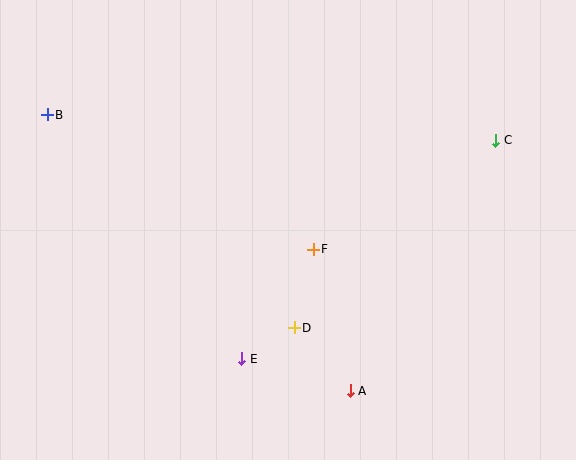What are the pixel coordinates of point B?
Point B is at (47, 115).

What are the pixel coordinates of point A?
Point A is at (350, 391).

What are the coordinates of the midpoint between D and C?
The midpoint between D and C is at (395, 234).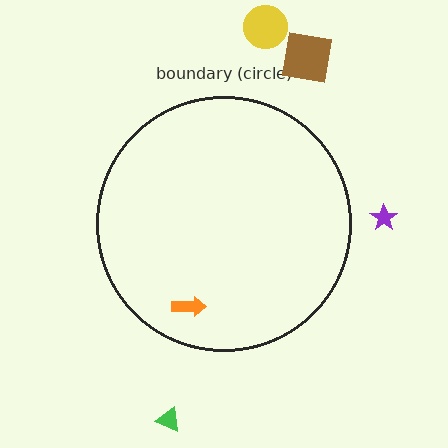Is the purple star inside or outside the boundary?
Outside.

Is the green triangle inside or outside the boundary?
Outside.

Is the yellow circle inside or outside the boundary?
Outside.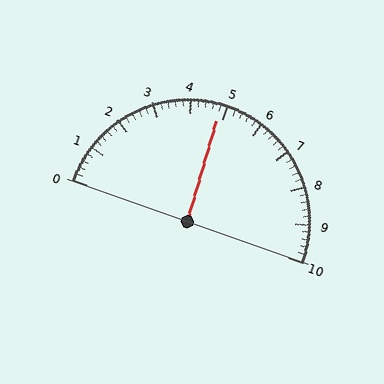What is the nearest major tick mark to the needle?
The nearest major tick mark is 5.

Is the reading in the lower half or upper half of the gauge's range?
The reading is in the lower half of the range (0 to 10).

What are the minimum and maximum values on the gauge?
The gauge ranges from 0 to 10.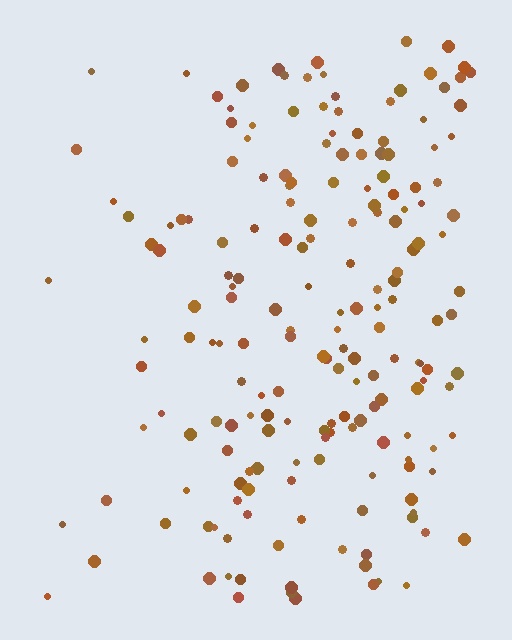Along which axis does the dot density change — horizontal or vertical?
Horizontal.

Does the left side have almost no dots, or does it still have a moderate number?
Still a moderate number, just noticeably fewer than the right.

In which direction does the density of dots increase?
From left to right, with the right side densest.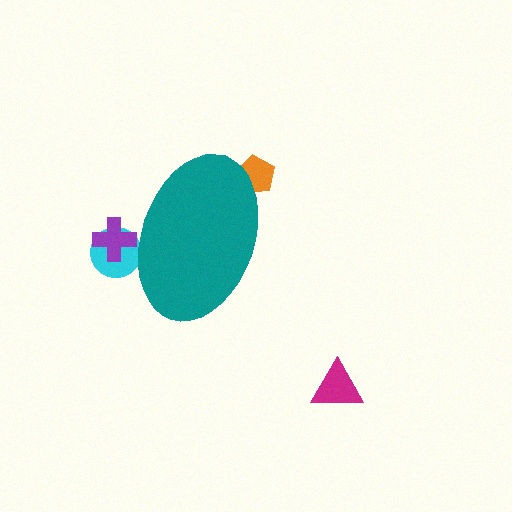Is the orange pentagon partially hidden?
Yes, the orange pentagon is partially hidden behind the teal ellipse.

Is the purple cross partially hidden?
Yes, the purple cross is partially hidden behind the teal ellipse.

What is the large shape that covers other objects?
A teal ellipse.